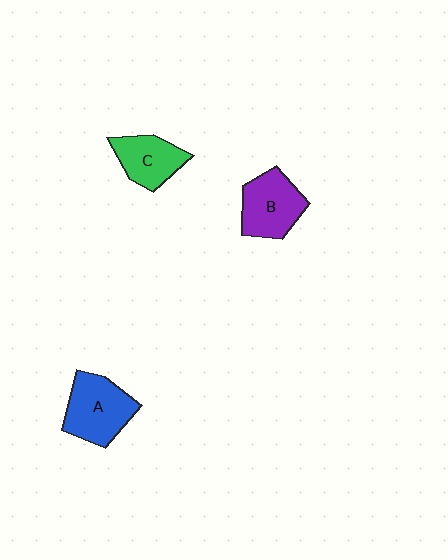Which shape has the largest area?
Shape A (blue).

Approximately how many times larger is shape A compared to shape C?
Approximately 1.3 times.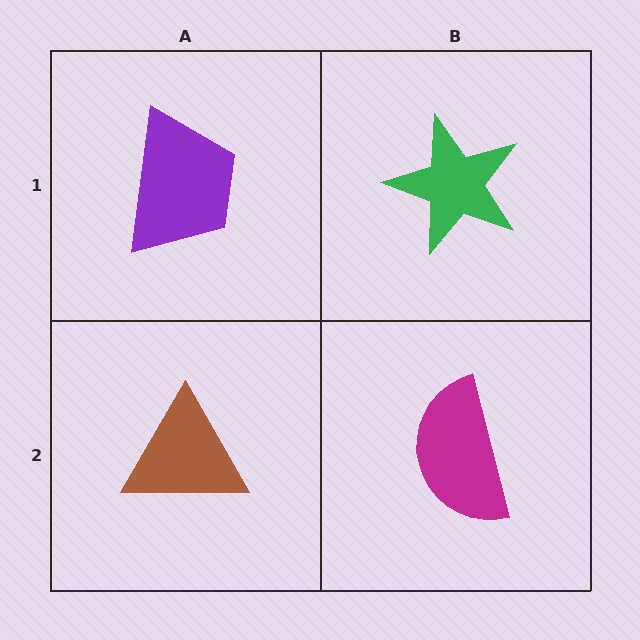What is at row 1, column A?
A purple trapezoid.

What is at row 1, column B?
A green star.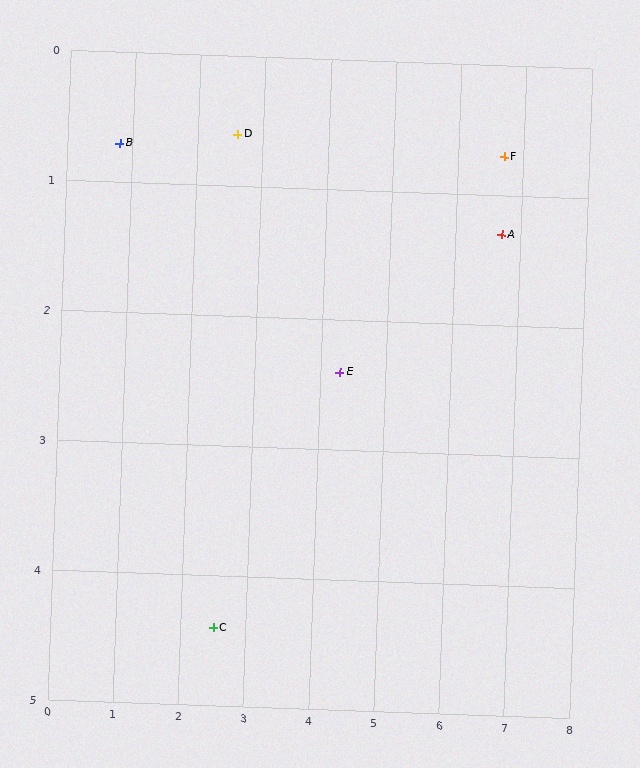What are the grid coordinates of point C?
Point C is at approximately (2.5, 4.4).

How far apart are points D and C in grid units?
Points D and C are about 3.8 grid units apart.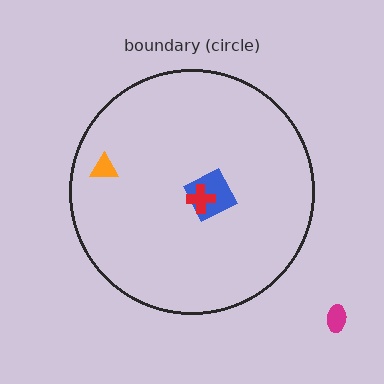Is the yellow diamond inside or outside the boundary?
Inside.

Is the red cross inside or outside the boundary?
Inside.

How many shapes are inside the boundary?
4 inside, 1 outside.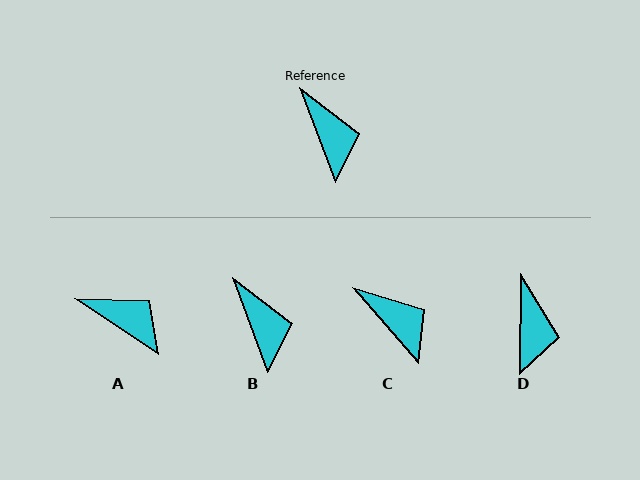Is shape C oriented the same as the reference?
No, it is off by about 21 degrees.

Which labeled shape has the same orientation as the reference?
B.